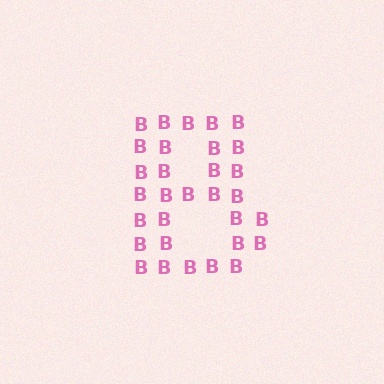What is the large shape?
The large shape is the letter B.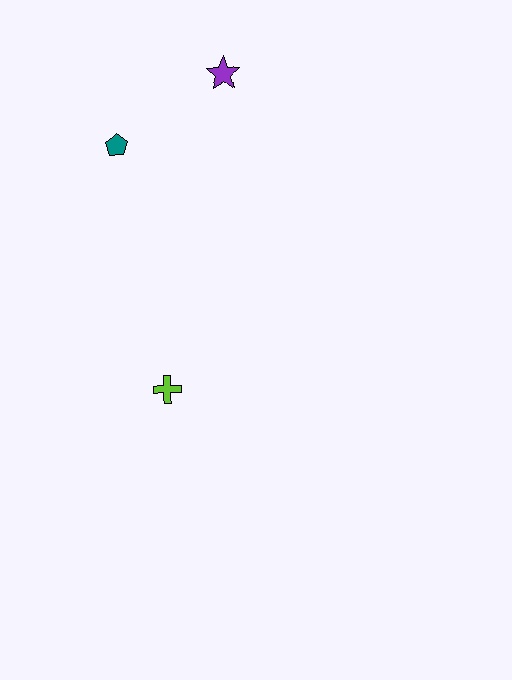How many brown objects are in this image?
There are no brown objects.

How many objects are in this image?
There are 3 objects.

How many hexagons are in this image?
There are no hexagons.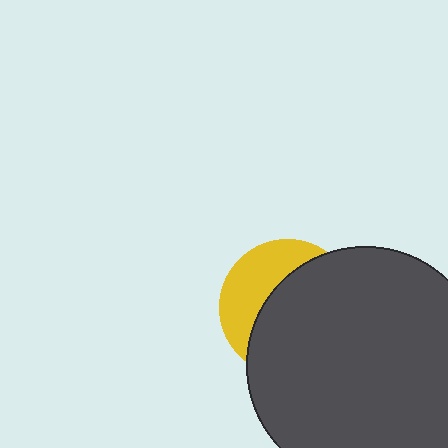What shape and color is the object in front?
The object in front is a dark gray circle.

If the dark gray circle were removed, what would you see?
You would see the complete yellow circle.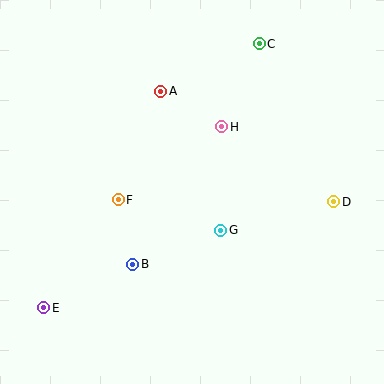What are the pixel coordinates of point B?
Point B is at (133, 264).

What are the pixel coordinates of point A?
Point A is at (161, 91).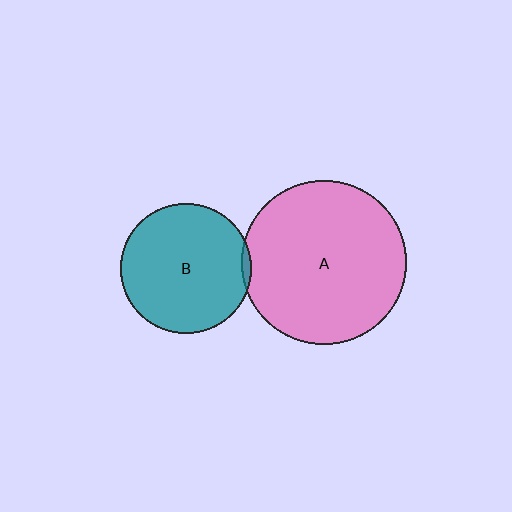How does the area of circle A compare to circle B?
Approximately 1.6 times.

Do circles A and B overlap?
Yes.